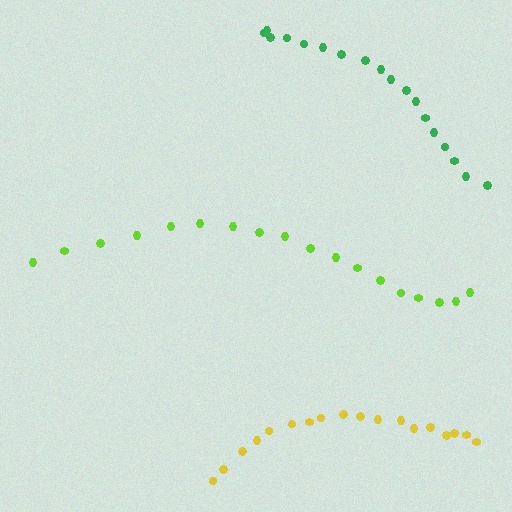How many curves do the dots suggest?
There are 3 distinct paths.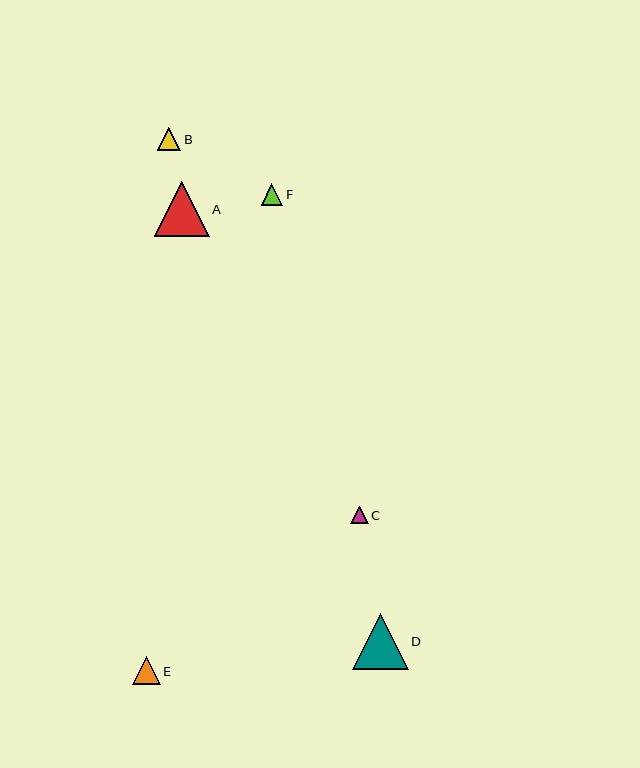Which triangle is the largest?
Triangle D is the largest with a size of approximately 56 pixels.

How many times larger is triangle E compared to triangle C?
Triangle E is approximately 1.6 times the size of triangle C.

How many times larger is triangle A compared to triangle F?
Triangle A is approximately 2.5 times the size of triangle F.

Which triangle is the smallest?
Triangle C is the smallest with a size of approximately 17 pixels.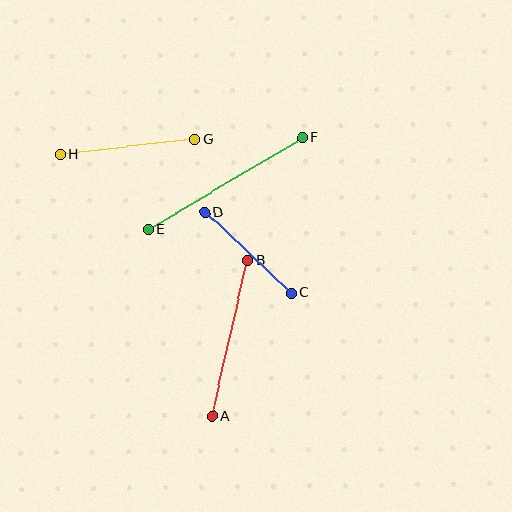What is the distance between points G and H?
The distance is approximately 135 pixels.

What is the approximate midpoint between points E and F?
The midpoint is at approximately (225, 184) pixels.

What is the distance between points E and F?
The distance is approximately 179 pixels.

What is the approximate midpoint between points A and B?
The midpoint is at approximately (230, 338) pixels.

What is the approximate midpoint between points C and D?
The midpoint is at approximately (248, 253) pixels.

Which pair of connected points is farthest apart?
Points E and F are farthest apart.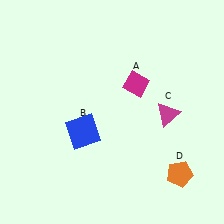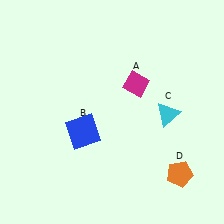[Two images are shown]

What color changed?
The triangle (C) changed from magenta in Image 1 to cyan in Image 2.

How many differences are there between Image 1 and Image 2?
There is 1 difference between the two images.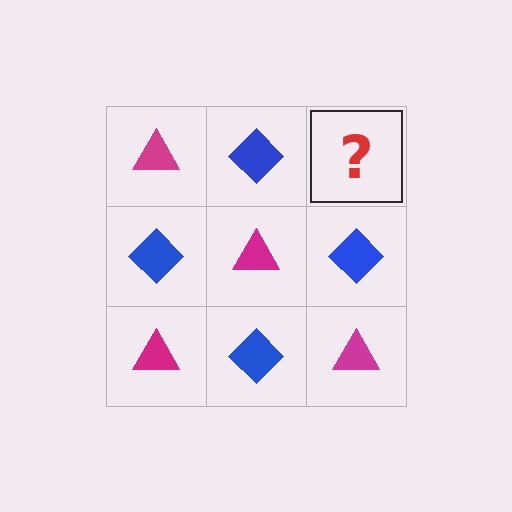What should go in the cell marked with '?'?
The missing cell should contain a magenta triangle.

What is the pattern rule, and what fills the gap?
The rule is that it alternates magenta triangle and blue diamond in a checkerboard pattern. The gap should be filled with a magenta triangle.